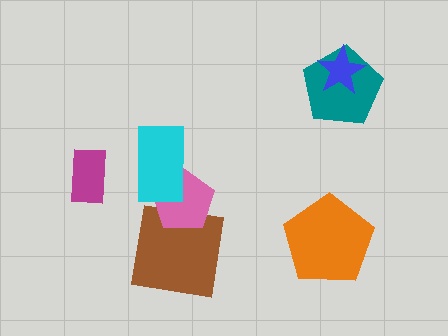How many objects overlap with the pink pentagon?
2 objects overlap with the pink pentagon.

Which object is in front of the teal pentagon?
The blue star is in front of the teal pentagon.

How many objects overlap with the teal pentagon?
1 object overlaps with the teal pentagon.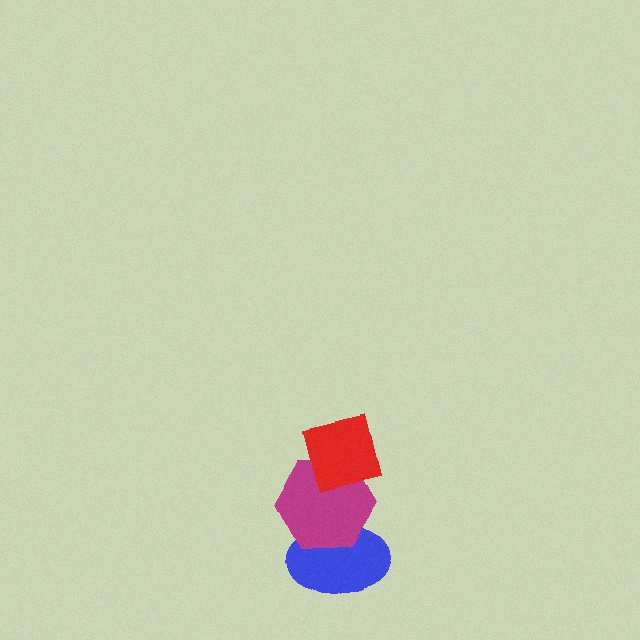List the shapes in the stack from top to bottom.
From top to bottom: the red square, the magenta hexagon, the blue ellipse.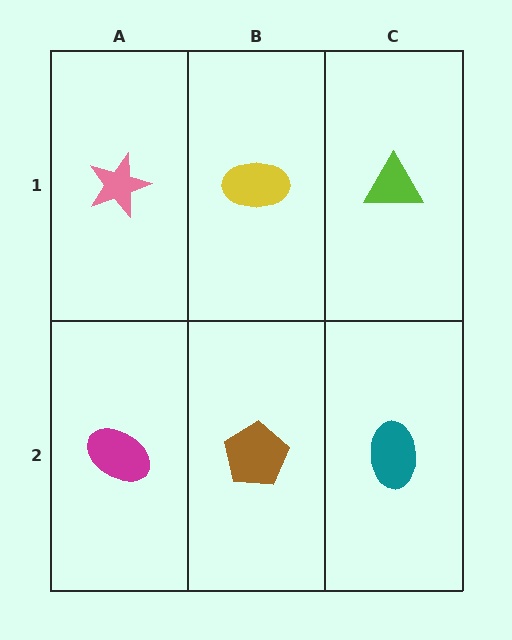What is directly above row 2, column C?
A lime triangle.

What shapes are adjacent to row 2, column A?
A pink star (row 1, column A), a brown pentagon (row 2, column B).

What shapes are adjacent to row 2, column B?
A yellow ellipse (row 1, column B), a magenta ellipse (row 2, column A), a teal ellipse (row 2, column C).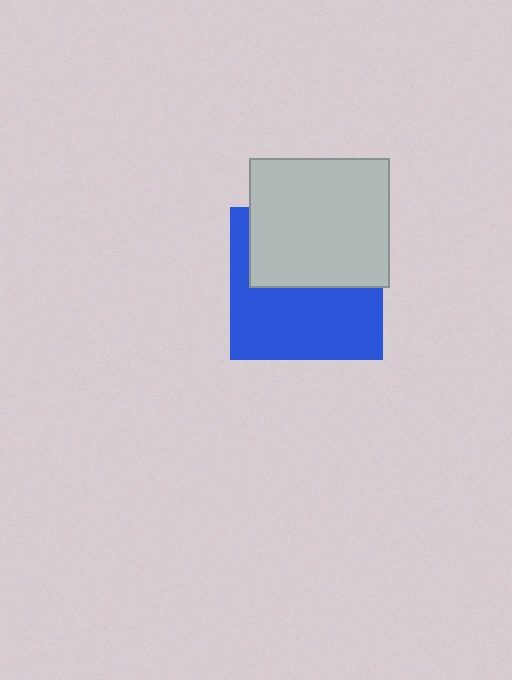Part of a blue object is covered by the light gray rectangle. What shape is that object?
It is a square.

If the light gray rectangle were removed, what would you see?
You would see the complete blue square.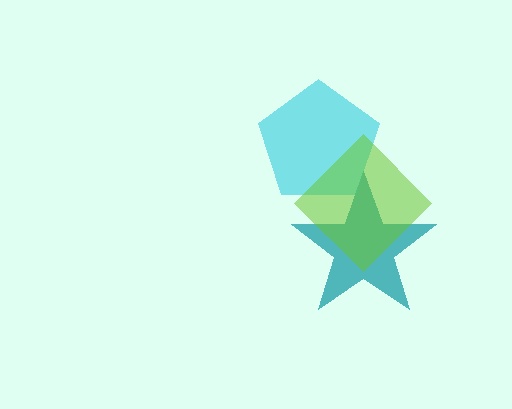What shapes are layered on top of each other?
The layered shapes are: a teal star, a cyan pentagon, a lime diamond.